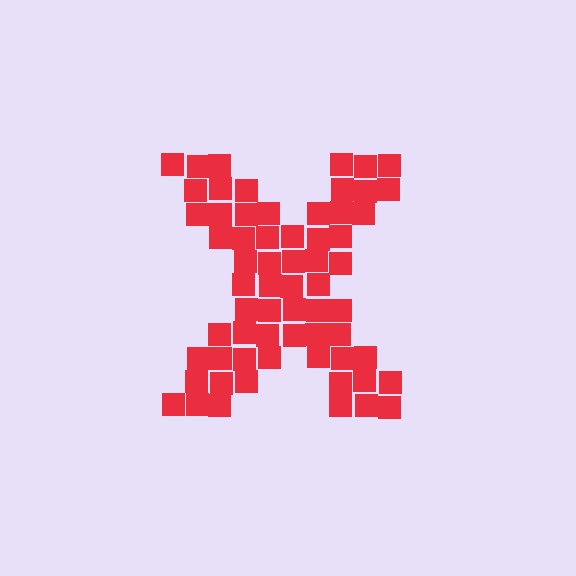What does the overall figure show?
The overall figure shows the letter X.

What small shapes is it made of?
It is made of small squares.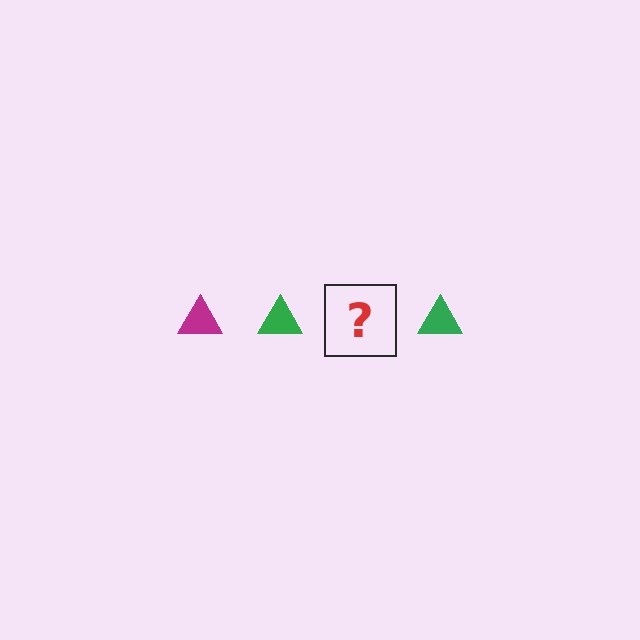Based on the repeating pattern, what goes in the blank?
The blank should be a magenta triangle.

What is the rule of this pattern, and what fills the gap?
The rule is that the pattern cycles through magenta, green triangles. The gap should be filled with a magenta triangle.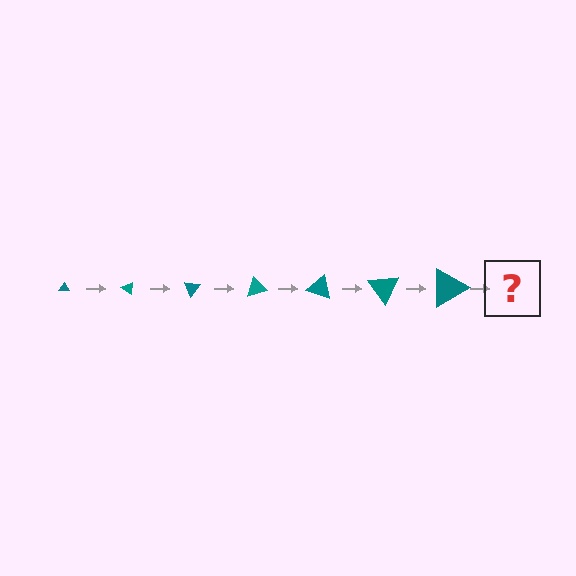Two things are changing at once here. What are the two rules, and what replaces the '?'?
The two rules are that the triangle grows larger each step and it rotates 35 degrees each step. The '?' should be a triangle, larger than the previous one and rotated 245 degrees from the start.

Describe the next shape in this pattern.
It should be a triangle, larger than the previous one and rotated 245 degrees from the start.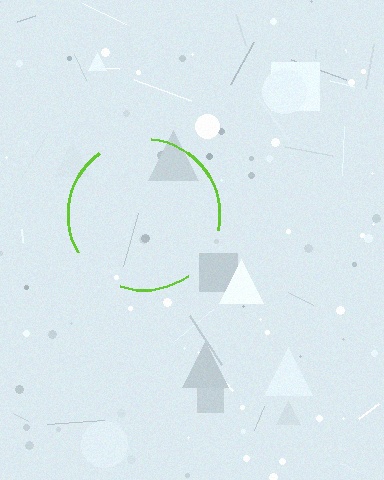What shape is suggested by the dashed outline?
The dashed outline suggests a circle.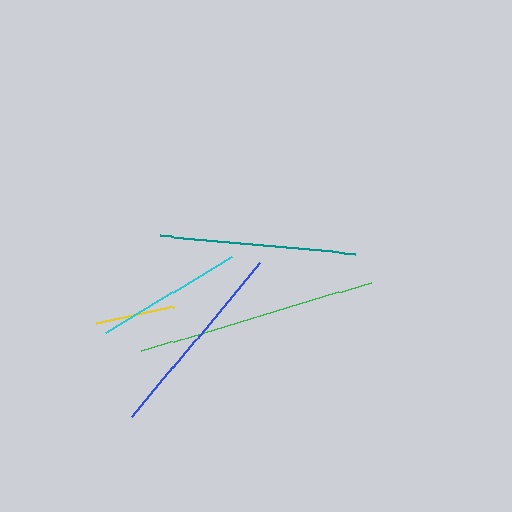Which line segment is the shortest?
The yellow line is the shortest at approximately 80 pixels.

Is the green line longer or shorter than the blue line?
The green line is longer than the blue line.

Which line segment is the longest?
The green line is the longest at approximately 240 pixels.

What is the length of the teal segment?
The teal segment is approximately 196 pixels long.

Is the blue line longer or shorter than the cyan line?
The blue line is longer than the cyan line.